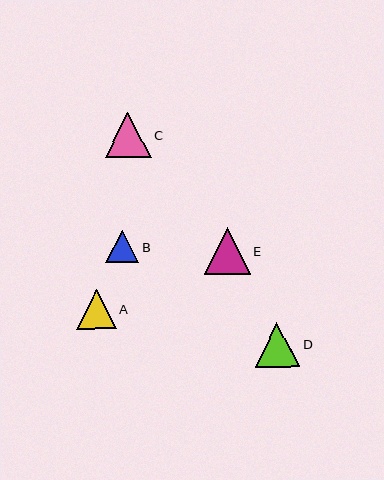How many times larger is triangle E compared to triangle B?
Triangle E is approximately 1.4 times the size of triangle B.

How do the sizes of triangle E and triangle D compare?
Triangle E and triangle D are approximately the same size.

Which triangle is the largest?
Triangle E is the largest with a size of approximately 46 pixels.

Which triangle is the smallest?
Triangle B is the smallest with a size of approximately 33 pixels.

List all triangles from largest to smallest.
From largest to smallest: E, C, D, A, B.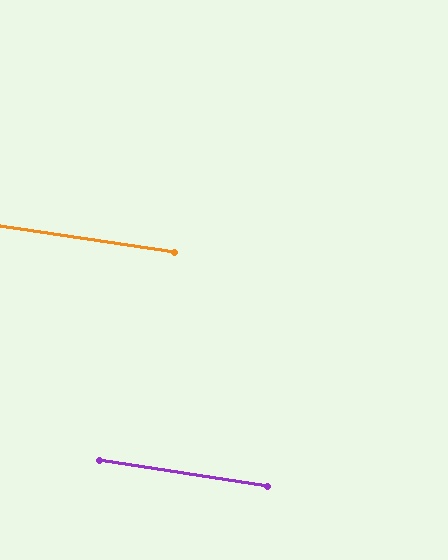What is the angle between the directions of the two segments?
Approximately 1 degree.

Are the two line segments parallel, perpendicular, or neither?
Parallel — their directions differ by only 0.6°.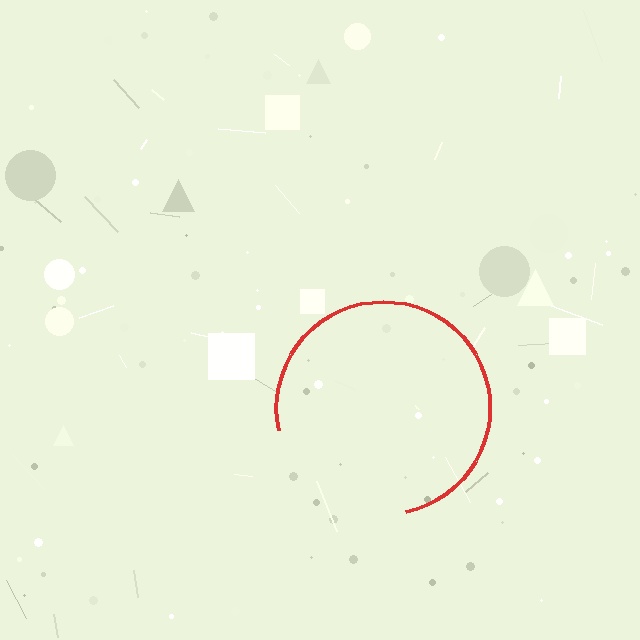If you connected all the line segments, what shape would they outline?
They would outline a circle.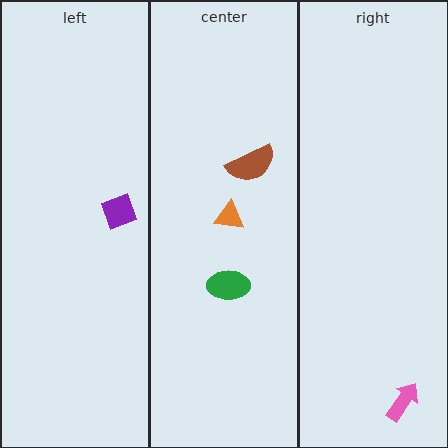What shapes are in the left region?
The purple diamond.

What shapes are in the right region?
The pink arrow.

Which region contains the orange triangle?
The center region.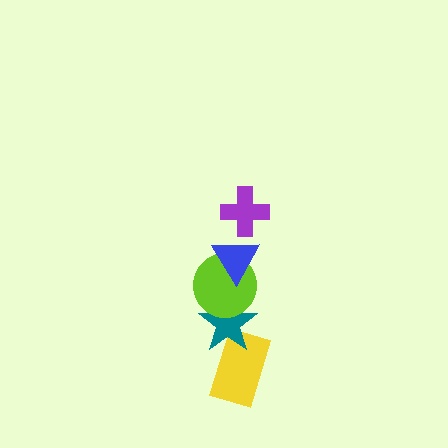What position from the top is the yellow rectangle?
The yellow rectangle is 5th from the top.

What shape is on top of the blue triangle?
The purple cross is on top of the blue triangle.